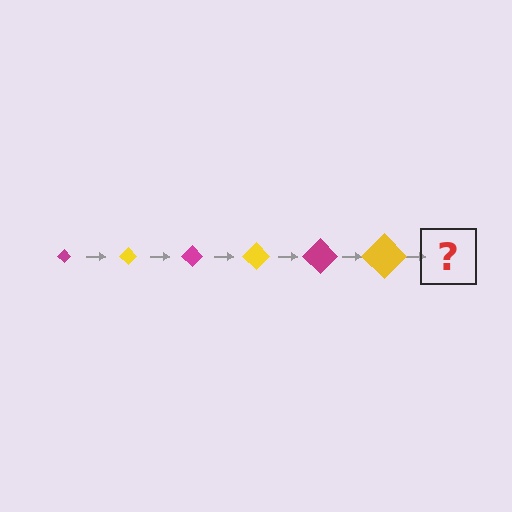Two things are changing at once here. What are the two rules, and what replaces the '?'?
The two rules are that the diamond grows larger each step and the color cycles through magenta and yellow. The '?' should be a magenta diamond, larger than the previous one.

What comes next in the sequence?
The next element should be a magenta diamond, larger than the previous one.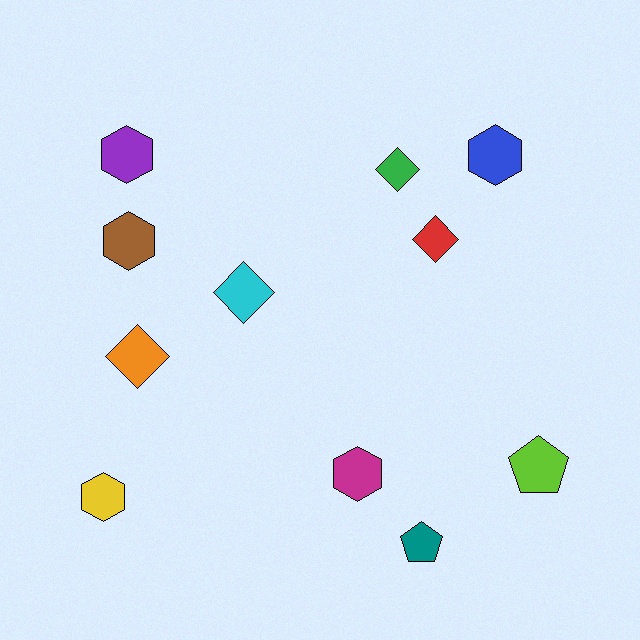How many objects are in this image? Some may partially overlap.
There are 11 objects.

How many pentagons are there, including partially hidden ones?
There are 2 pentagons.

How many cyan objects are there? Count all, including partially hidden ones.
There is 1 cyan object.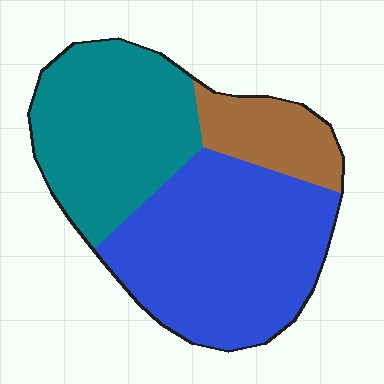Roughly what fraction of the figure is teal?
Teal covers 37% of the figure.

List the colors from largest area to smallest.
From largest to smallest: blue, teal, brown.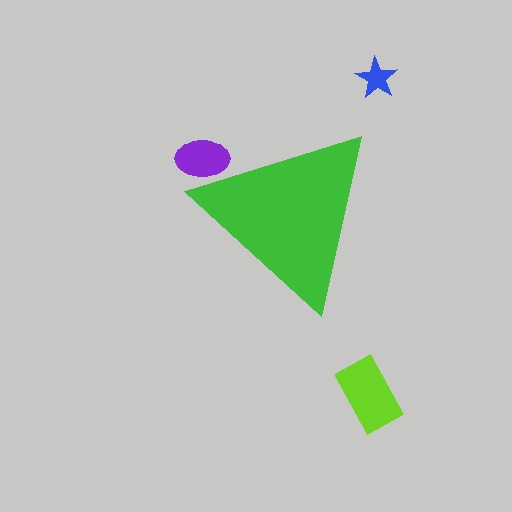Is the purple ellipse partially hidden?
Yes, the purple ellipse is partially hidden behind the green triangle.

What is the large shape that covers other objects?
A green triangle.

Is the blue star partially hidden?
No, the blue star is fully visible.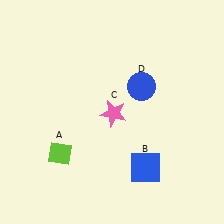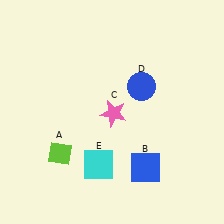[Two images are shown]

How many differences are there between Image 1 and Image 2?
There is 1 difference between the two images.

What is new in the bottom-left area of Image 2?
A cyan square (E) was added in the bottom-left area of Image 2.